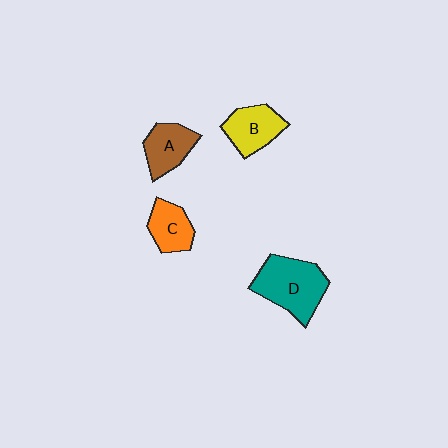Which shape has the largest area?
Shape D (teal).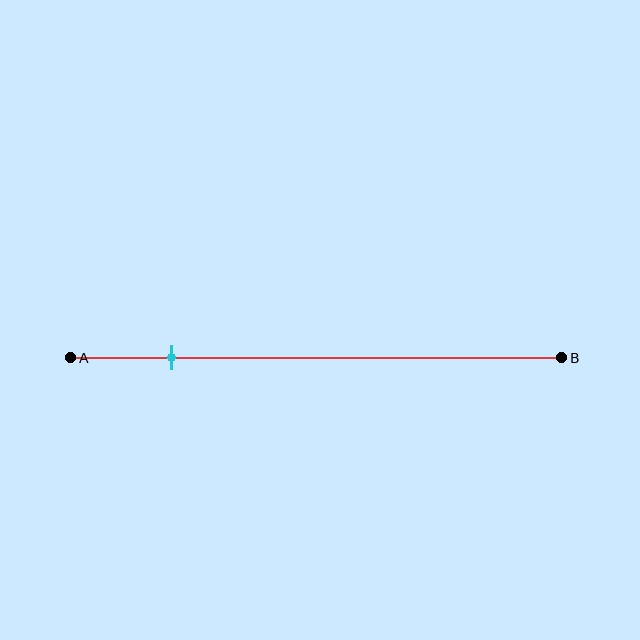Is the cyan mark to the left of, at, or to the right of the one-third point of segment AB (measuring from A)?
The cyan mark is to the left of the one-third point of segment AB.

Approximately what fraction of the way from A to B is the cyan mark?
The cyan mark is approximately 20% of the way from A to B.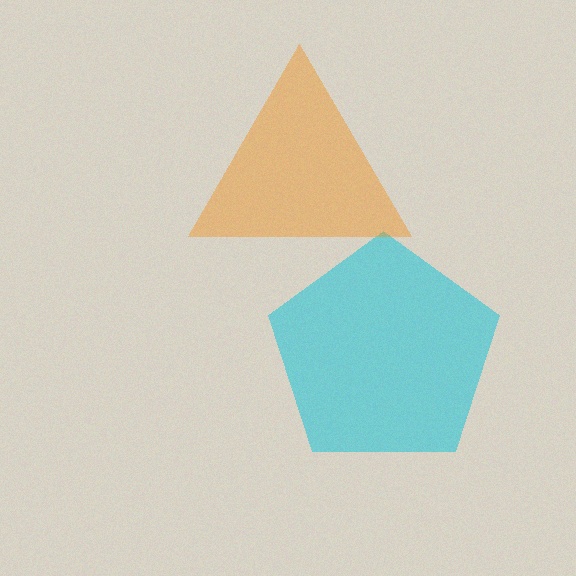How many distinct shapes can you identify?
There are 2 distinct shapes: a cyan pentagon, an orange triangle.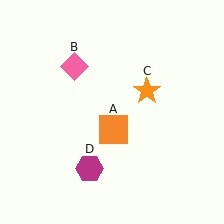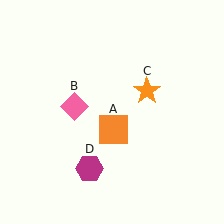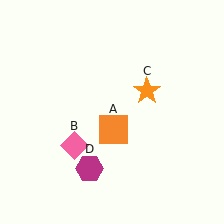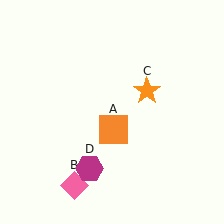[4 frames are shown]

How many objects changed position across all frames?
1 object changed position: pink diamond (object B).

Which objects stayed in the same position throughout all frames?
Orange square (object A) and orange star (object C) and magenta hexagon (object D) remained stationary.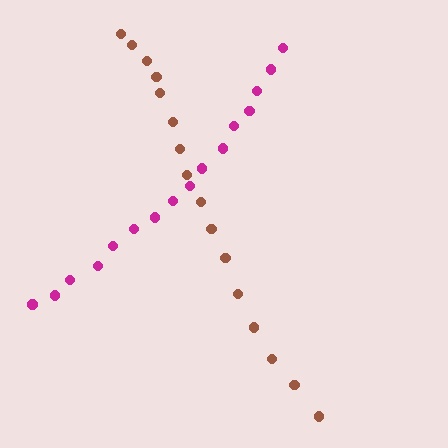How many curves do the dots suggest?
There are 2 distinct paths.